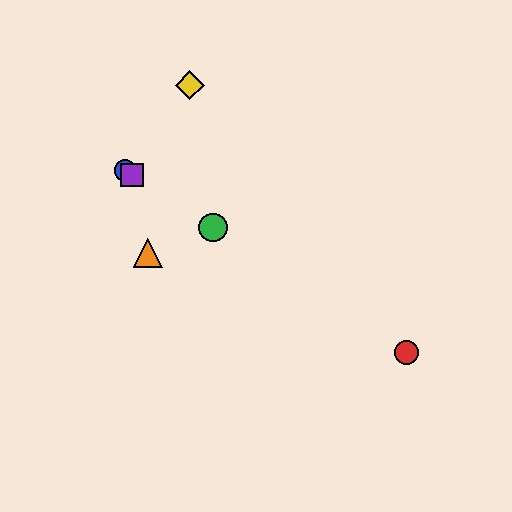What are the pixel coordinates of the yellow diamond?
The yellow diamond is at (190, 85).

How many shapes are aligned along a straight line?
4 shapes (the red circle, the blue circle, the green circle, the purple square) are aligned along a straight line.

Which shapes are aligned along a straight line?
The red circle, the blue circle, the green circle, the purple square are aligned along a straight line.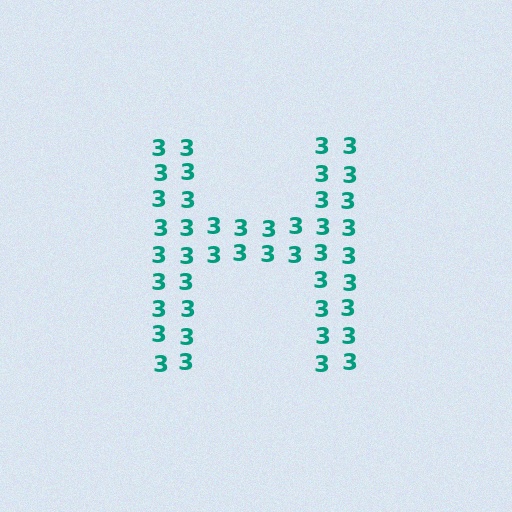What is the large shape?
The large shape is the letter H.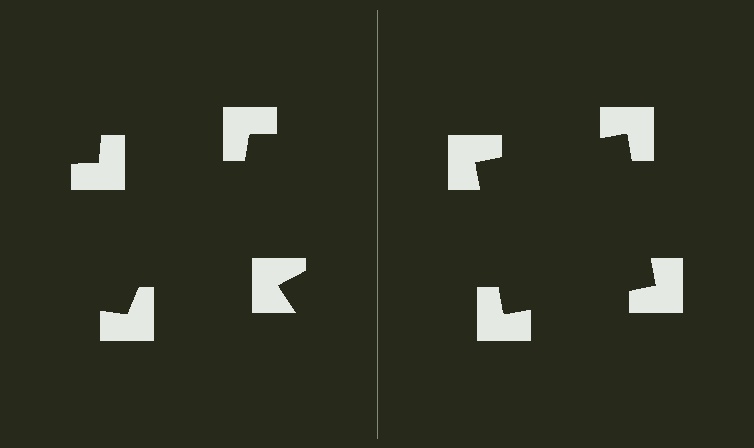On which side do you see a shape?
An illusory square appears on the right side. On the left side the wedge cuts are rotated, so no coherent shape forms.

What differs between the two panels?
The notched squares are positioned identically on both sides; only the wedge orientations differ. On the right they align to a square; on the left they are misaligned.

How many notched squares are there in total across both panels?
8 — 4 on each side.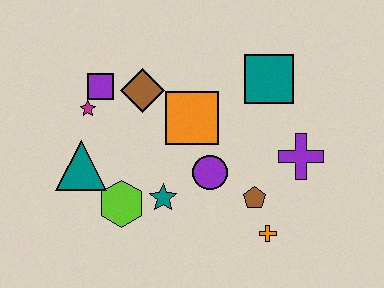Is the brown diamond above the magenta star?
Yes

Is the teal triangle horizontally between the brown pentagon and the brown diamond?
No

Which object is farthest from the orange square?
The orange cross is farthest from the orange square.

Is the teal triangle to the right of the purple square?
No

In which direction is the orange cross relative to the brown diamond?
The orange cross is below the brown diamond.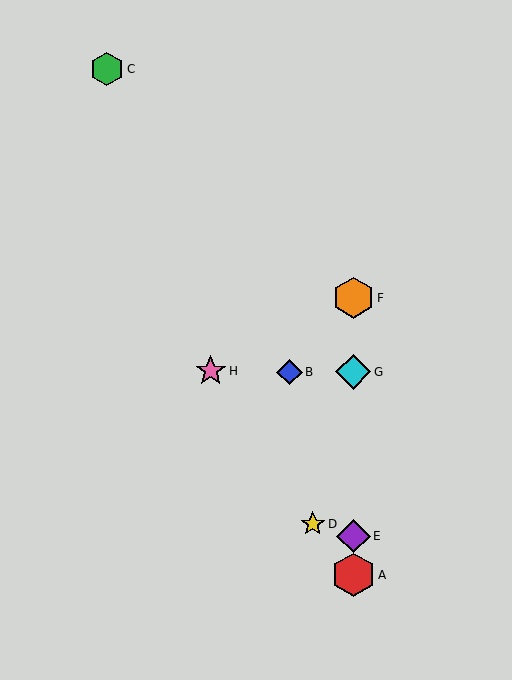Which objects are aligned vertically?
Objects A, E, F, G are aligned vertically.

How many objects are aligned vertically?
4 objects (A, E, F, G) are aligned vertically.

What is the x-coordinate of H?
Object H is at x≈211.